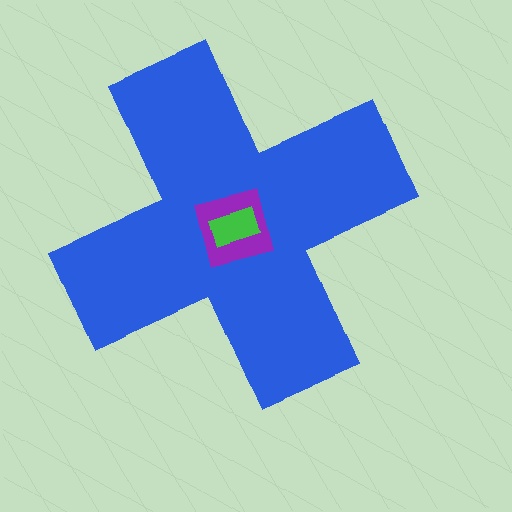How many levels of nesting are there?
3.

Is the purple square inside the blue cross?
Yes.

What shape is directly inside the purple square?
The green rectangle.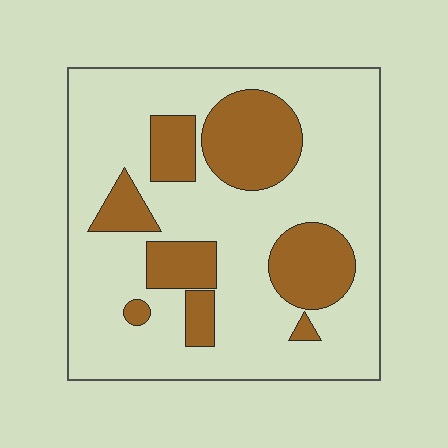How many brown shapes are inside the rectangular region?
8.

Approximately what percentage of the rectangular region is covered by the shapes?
Approximately 25%.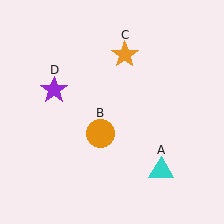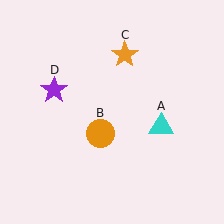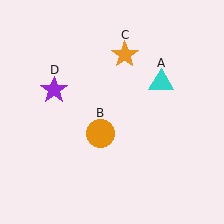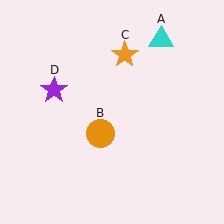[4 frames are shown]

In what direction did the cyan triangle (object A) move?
The cyan triangle (object A) moved up.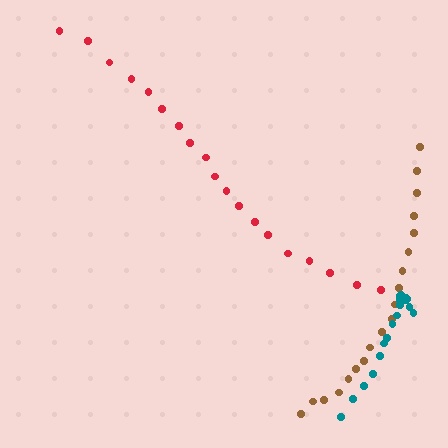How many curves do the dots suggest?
There are 3 distinct paths.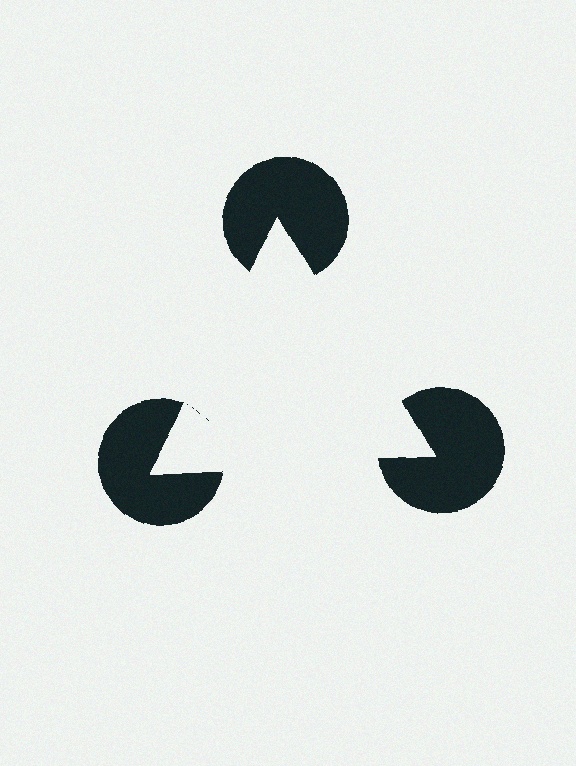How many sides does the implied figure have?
3 sides.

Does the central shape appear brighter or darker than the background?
It typically appears slightly brighter than the background, even though no actual brightness change is drawn.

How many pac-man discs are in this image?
There are 3 — one at each vertex of the illusory triangle.